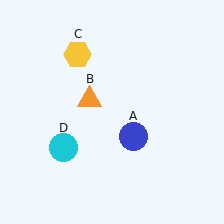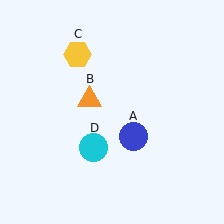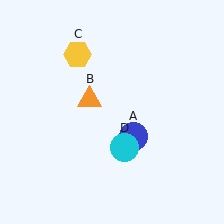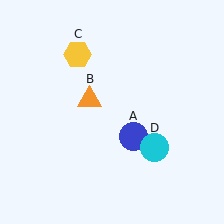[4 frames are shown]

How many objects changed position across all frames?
1 object changed position: cyan circle (object D).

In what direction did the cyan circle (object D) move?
The cyan circle (object D) moved right.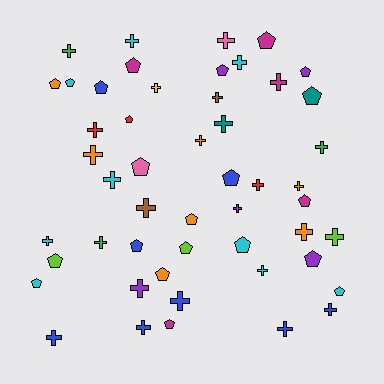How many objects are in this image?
There are 50 objects.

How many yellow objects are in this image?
There is 1 yellow object.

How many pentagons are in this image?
There are 22 pentagons.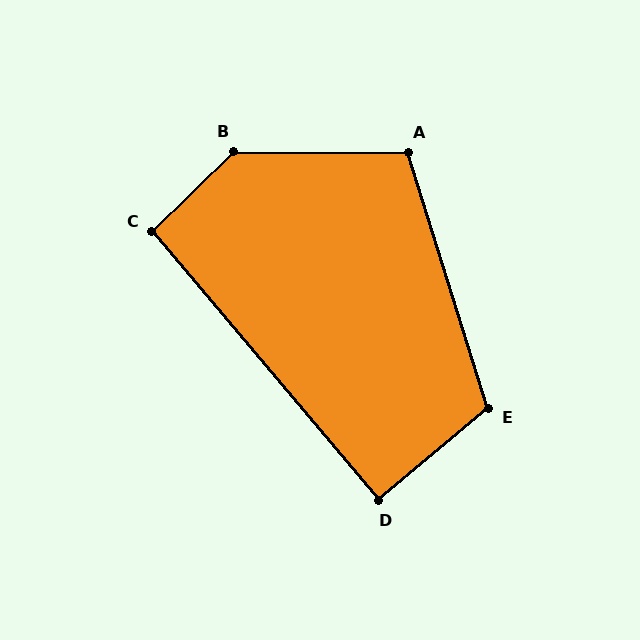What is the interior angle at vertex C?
Approximately 95 degrees (approximately right).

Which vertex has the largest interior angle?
B, at approximately 135 degrees.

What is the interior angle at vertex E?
Approximately 113 degrees (obtuse).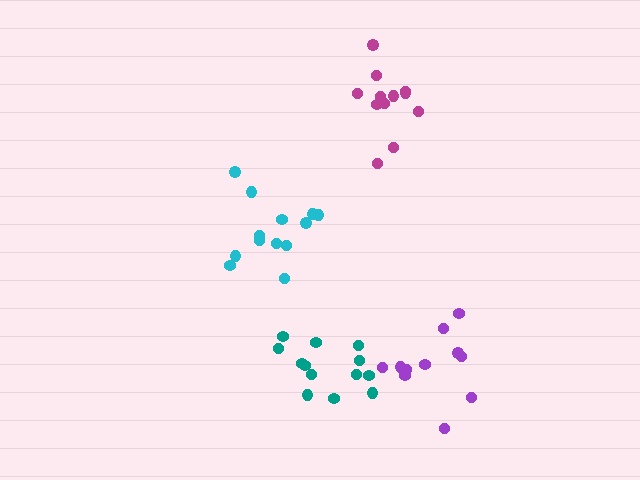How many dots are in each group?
Group 1: 13 dots, Group 2: 11 dots, Group 3: 12 dots, Group 4: 14 dots (50 total).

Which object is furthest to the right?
The purple cluster is rightmost.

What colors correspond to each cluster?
The clusters are colored: teal, purple, magenta, cyan.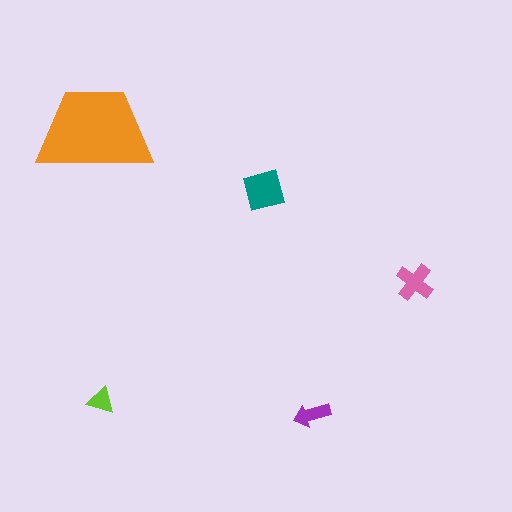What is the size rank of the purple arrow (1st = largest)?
4th.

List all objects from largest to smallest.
The orange trapezoid, the teal square, the pink cross, the purple arrow, the lime triangle.